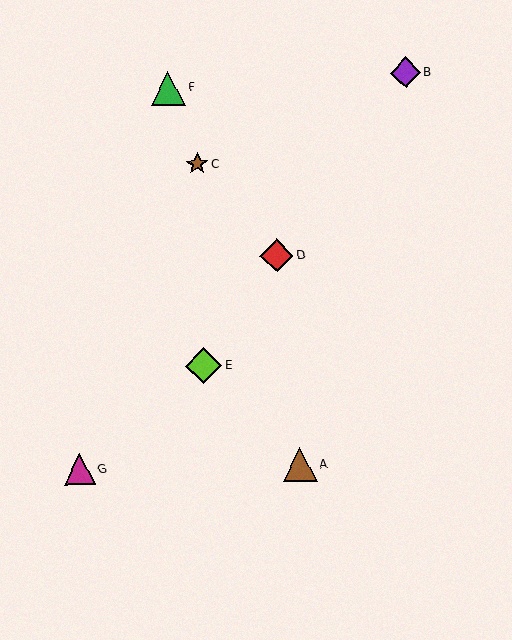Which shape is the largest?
The lime diamond (labeled E) is the largest.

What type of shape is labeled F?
Shape F is a green triangle.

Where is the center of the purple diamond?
The center of the purple diamond is at (405, 72).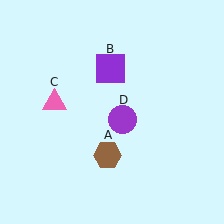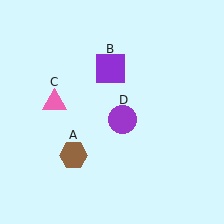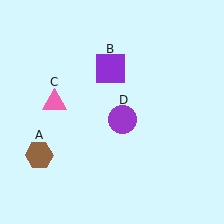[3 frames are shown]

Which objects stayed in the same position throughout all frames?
Purple square (object B) and pink triangle (object C) and purple circle (object D) remained stationary.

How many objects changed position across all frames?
1 object changed position: brown hexagon (object A).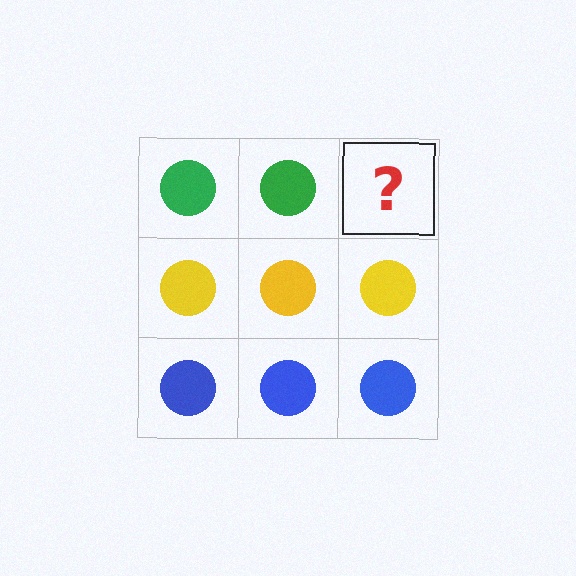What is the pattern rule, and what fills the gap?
The rule is that each row has a consistent color. The gap should be filled with a green circle.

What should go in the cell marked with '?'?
The missing cell should contain a green circle.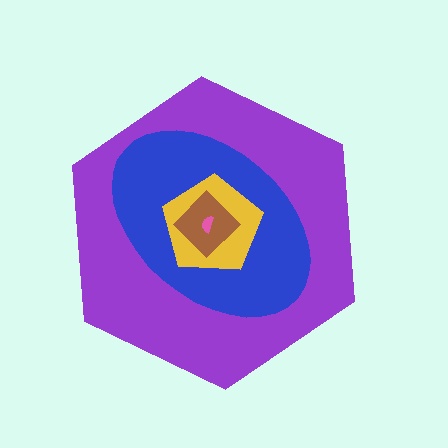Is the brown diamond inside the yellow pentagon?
Yes.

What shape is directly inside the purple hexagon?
The blue ellipse.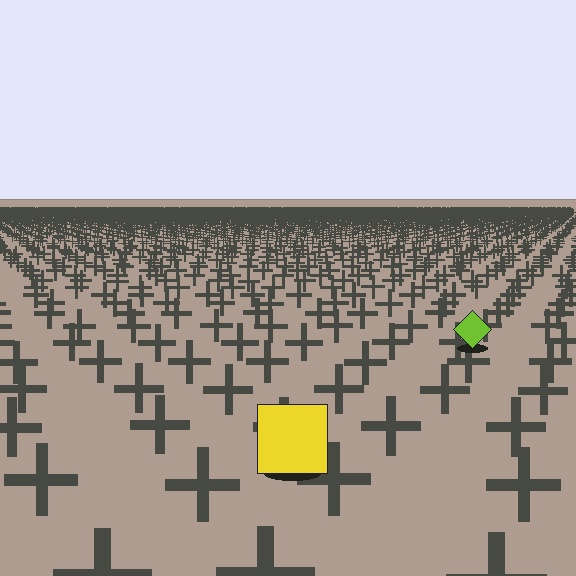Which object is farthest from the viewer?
The lime diamond is farthest from the viewer. It appears smaller and the ground texture around it is denser.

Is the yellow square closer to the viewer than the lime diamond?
Yes. The yellow square is closer — you can tell from the texture gradient: the ground texture is coarser near it.